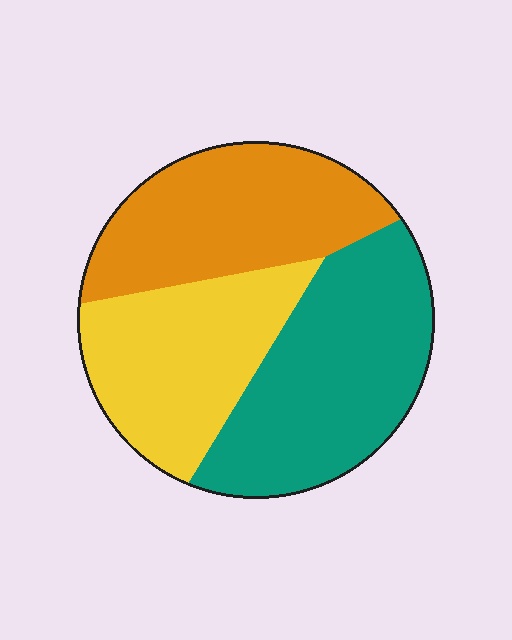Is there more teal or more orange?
Teal.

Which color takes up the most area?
Teal, at roughly 40%.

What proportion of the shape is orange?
Orange takes up about one third (1/3) of the shape.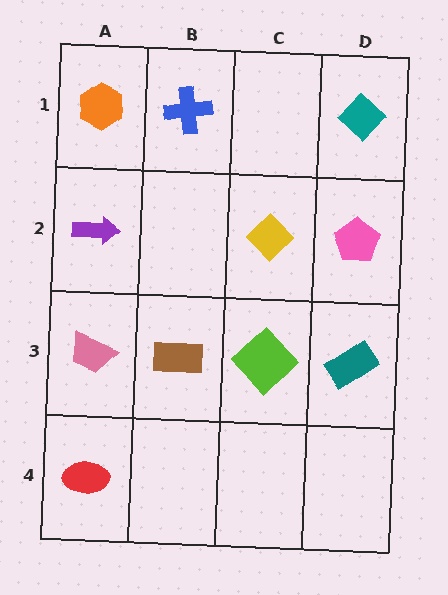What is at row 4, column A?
A red ellipse.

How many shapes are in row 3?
4 shapes.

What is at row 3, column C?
A lime diamond.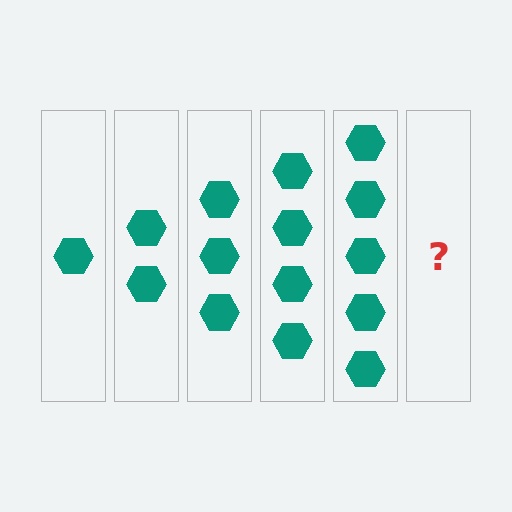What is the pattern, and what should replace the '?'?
The pattern is that each step adds one more hexagon. The '?' should be 6 hexagons.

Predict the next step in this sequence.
The next step is 6 hexagons.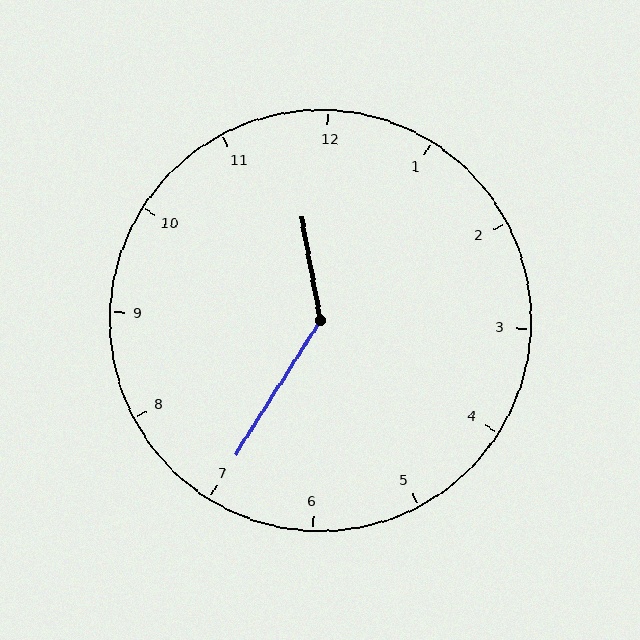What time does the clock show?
11:35.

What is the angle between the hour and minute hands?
Approximately 138 degrees.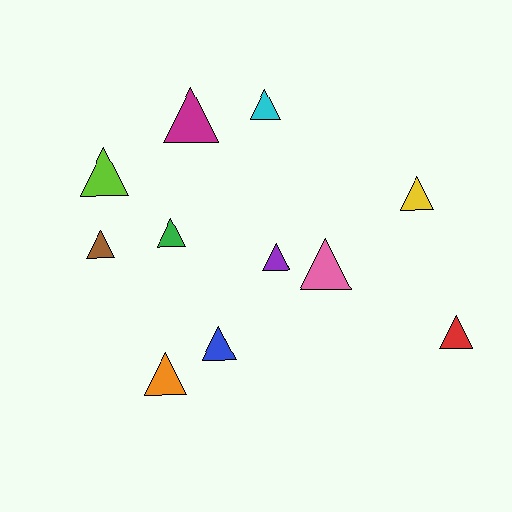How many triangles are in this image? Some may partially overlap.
There are 11 triangles.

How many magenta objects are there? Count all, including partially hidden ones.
There is 1 magenta object.